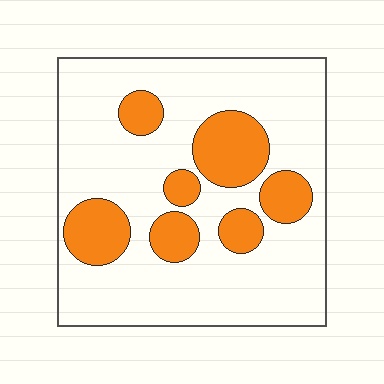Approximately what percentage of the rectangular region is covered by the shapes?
Approximately 25%.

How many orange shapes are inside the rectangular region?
7.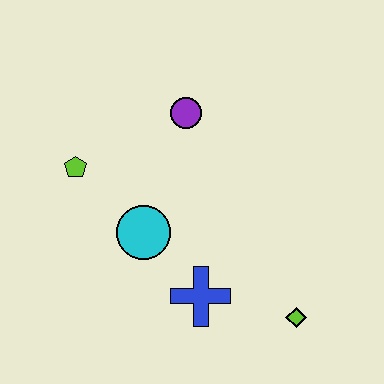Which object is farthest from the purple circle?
The lime diamond is farthest from the purple circle.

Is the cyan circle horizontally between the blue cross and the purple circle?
No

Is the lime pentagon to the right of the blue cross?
No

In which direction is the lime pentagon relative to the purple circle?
The lime pentagon is to the left of the purple circle.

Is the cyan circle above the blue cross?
Yes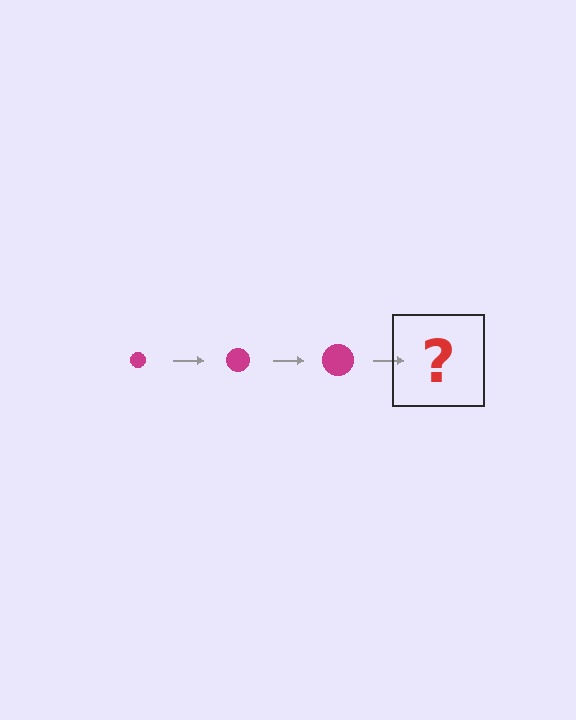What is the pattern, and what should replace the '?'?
The pattern is that the circle gets progressively larger each step. The '?' should be a magenta circle, larger than the previous one.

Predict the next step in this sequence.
The next step is a magenta circle, larger than the previous one.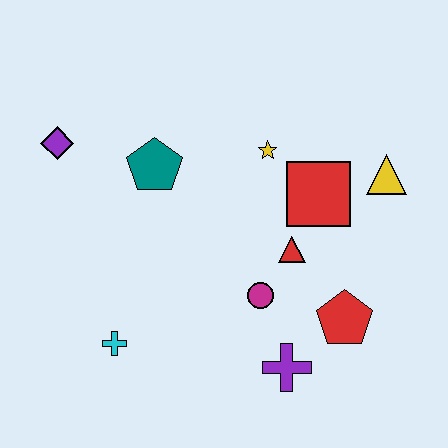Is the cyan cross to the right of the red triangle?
No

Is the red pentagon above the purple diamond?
No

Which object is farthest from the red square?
The purple diamond is farthest from the red square.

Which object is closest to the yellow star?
The red square is closest to the yellow star.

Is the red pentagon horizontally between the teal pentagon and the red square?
No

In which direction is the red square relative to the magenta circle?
The red square is above the magenta circle.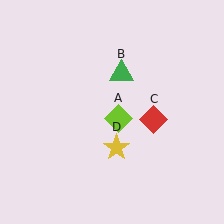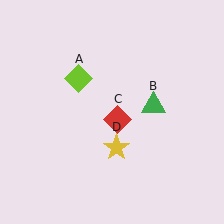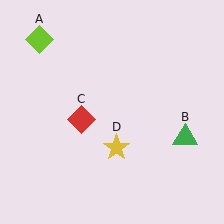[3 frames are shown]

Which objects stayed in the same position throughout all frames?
Yellow star (object D) remained stationary.